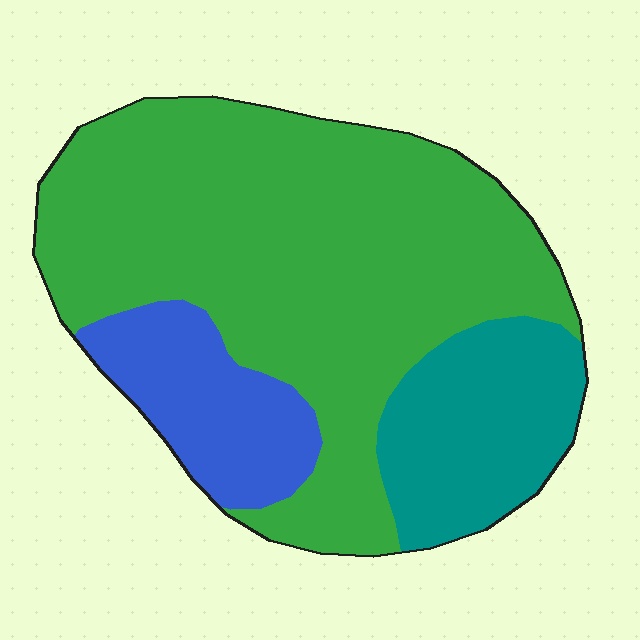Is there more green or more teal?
Green.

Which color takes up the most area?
Green, at roughly 65%.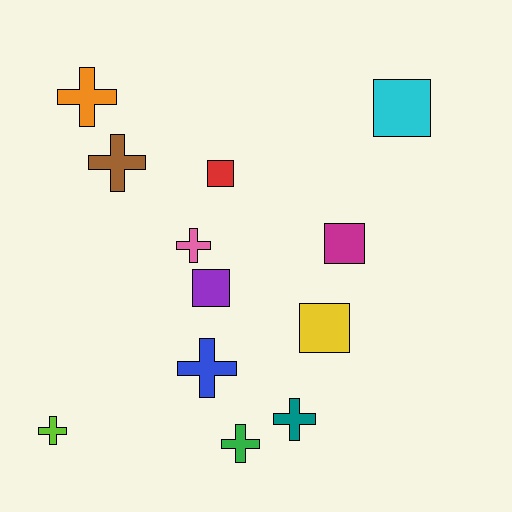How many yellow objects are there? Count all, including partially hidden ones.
There is 1 yellow object.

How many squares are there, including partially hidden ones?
There are 5 squares.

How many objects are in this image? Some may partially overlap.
There are 12 objects.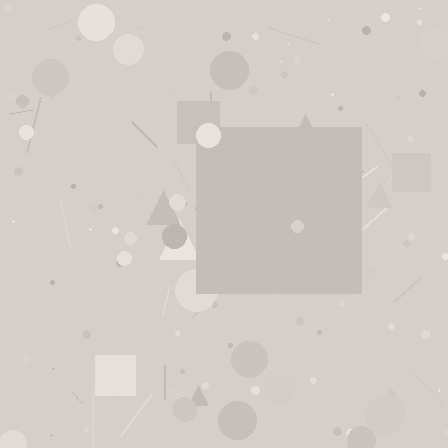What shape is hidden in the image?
A square is hidden in the image.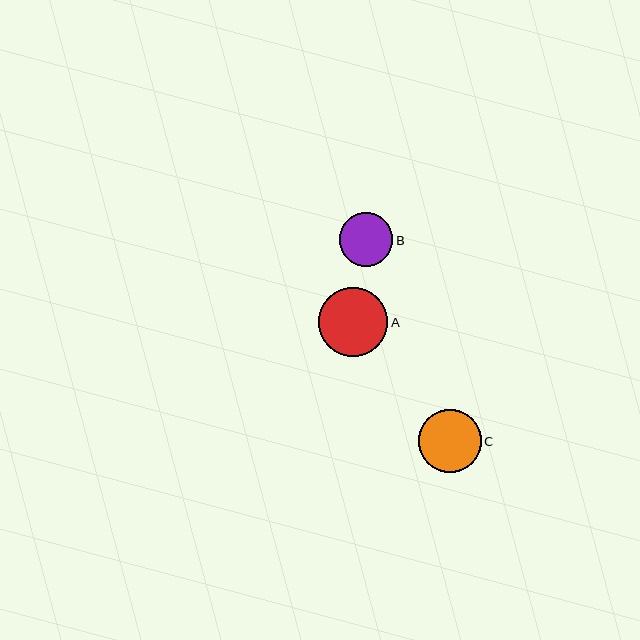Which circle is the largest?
Circle A is the largest with a size of approximately 69 pixels.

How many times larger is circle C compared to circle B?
Circle C is approximately 1.2 times the size of circle B.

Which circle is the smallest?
Circle B is the smallest with a size of approximately 53 pixels.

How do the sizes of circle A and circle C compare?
Circle A and circle C are approximately the same size.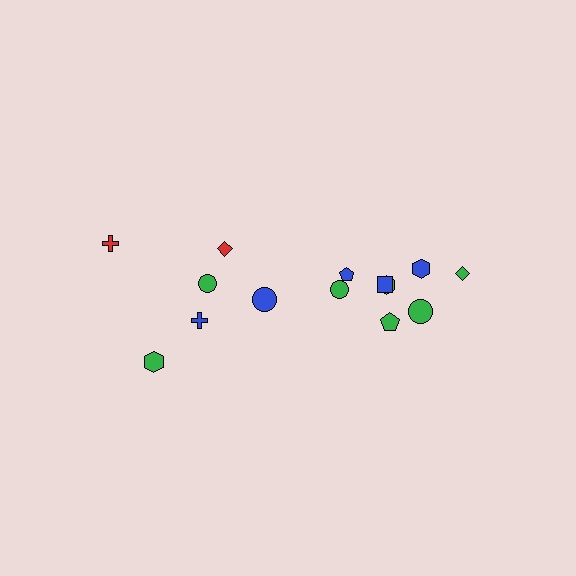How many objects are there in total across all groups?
There are 14 objects.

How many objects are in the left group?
There are 6 objects.